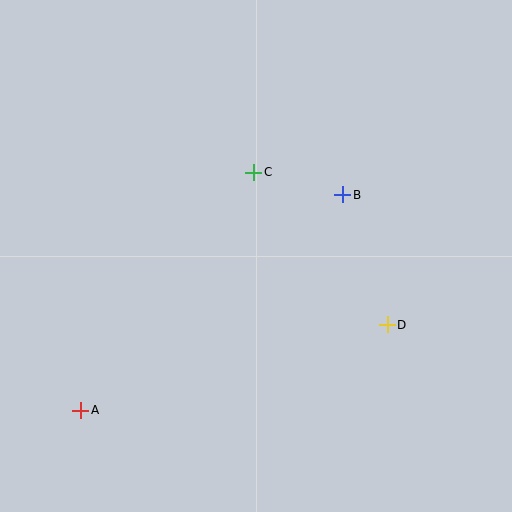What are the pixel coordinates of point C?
Point C is at (254, 172).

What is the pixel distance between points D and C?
The distance between D and C is 203 pixels.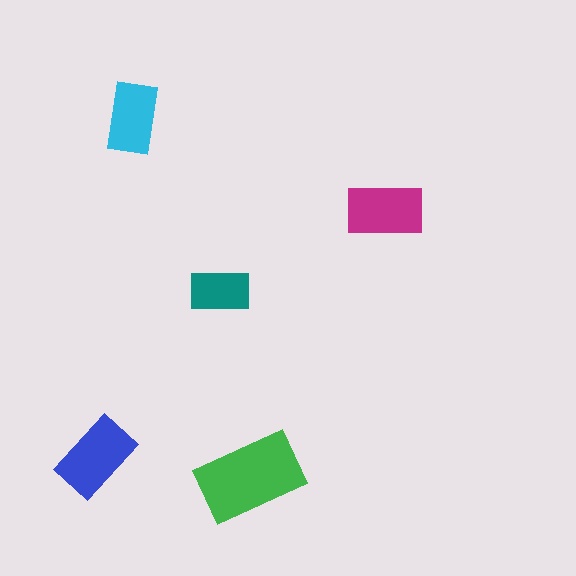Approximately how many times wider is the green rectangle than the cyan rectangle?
About 1.5 times wider.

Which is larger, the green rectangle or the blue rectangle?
The green one.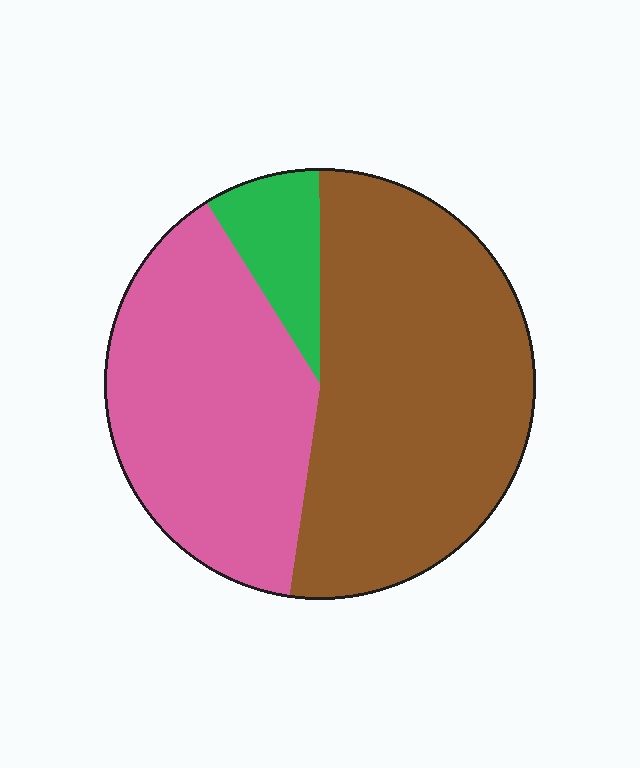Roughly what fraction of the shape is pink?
Pink covers around 40% of the shape.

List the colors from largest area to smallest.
From largest to smallest: brown, pink, green.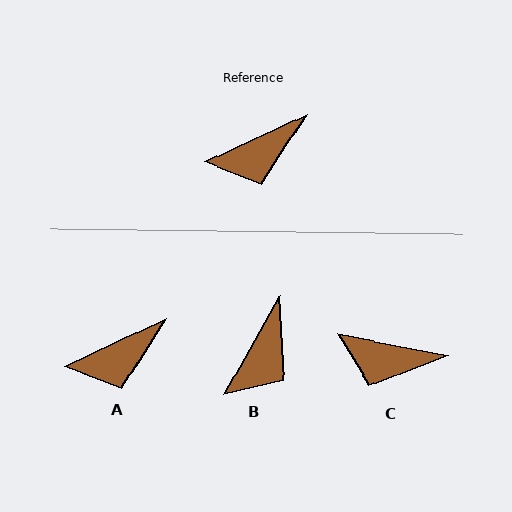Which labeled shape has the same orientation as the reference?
A.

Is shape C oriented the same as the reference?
No, it is off by about 36 degrees.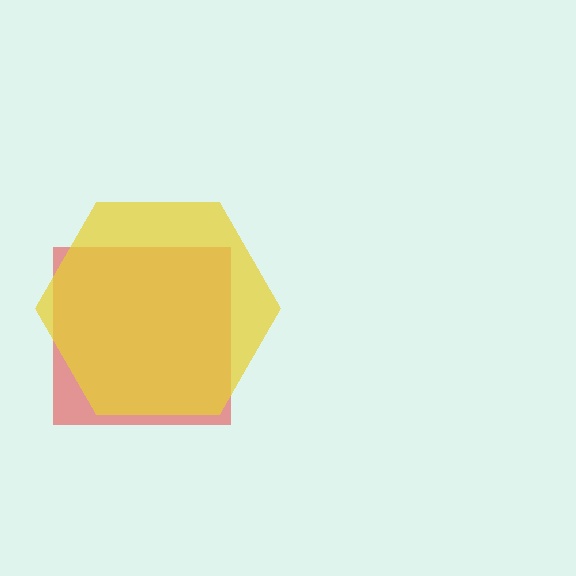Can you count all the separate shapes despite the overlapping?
Yes, there are 2 separate shapes.